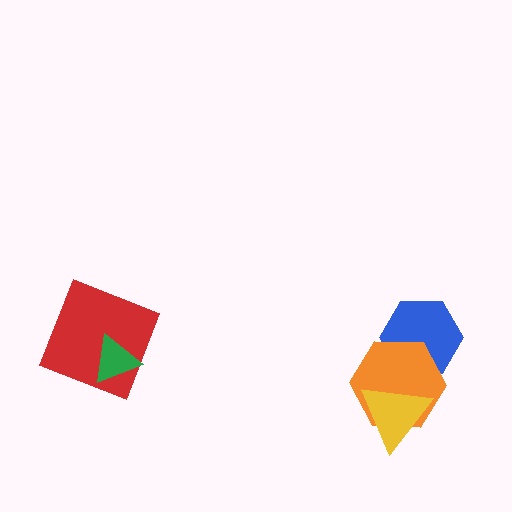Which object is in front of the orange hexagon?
The yellow triangle is in front of the orange hexagon.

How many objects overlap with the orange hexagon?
2 objects overlap with the orange hexagon.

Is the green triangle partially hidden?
No, no other shape covers it.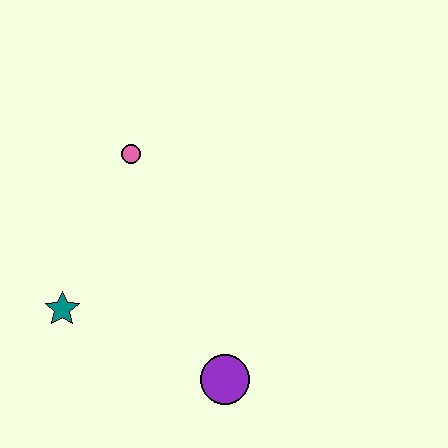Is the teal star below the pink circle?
Yes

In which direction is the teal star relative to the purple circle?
The teal star is to the left of the purple circle.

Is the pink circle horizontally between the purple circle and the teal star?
Yes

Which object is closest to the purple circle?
The teal star is closest to the purple circle.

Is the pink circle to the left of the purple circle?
Yes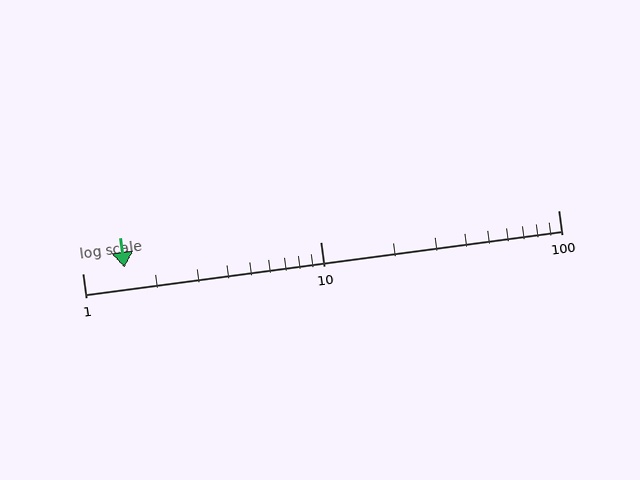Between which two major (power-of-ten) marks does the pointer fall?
The pointer is between 1 and 10.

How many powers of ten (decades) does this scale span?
The scale spans 2 decades, from 1 to 100.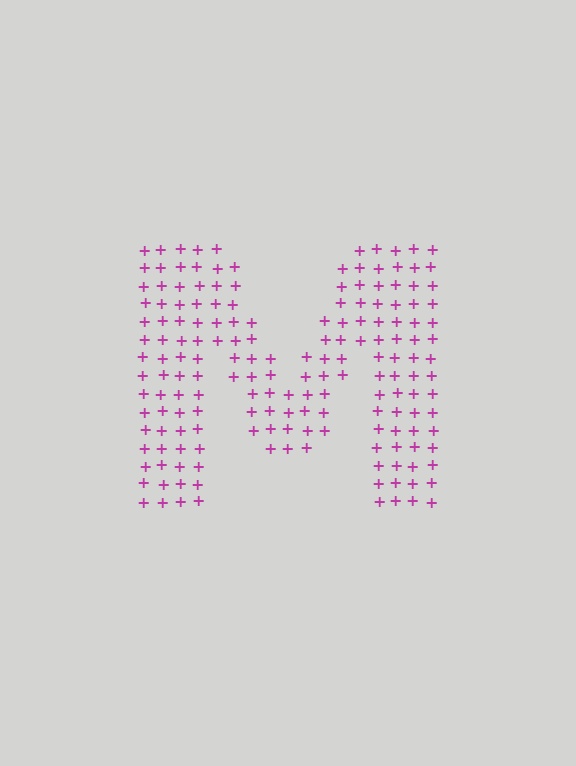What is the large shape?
The large shape is the letter M.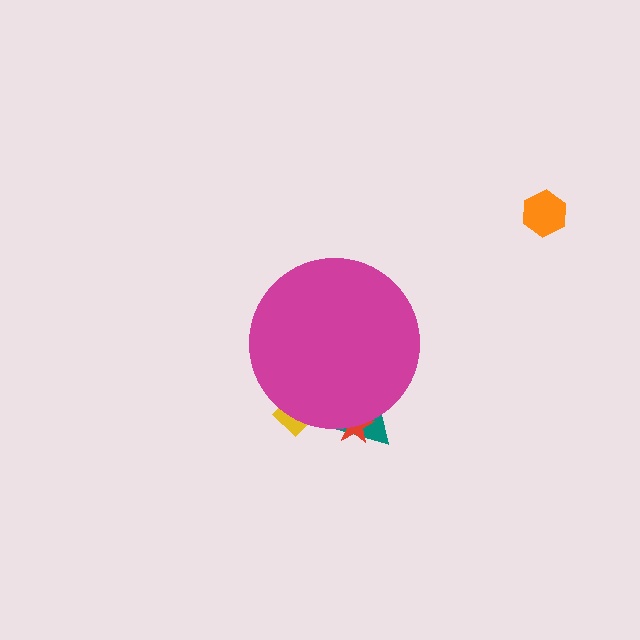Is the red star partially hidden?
Yes, the red star is partially hidden behind the magenta circle.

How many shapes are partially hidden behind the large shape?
3 shapes are partially hidden.